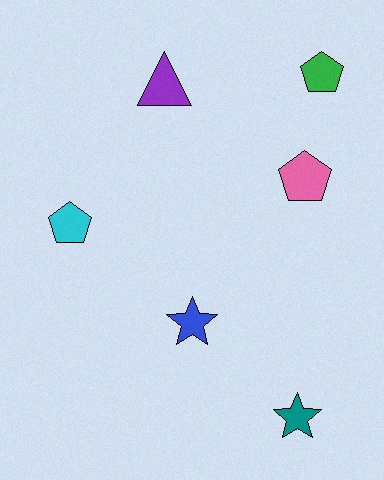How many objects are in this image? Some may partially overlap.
There are 6 objects.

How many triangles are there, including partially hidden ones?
There is 1 triangle.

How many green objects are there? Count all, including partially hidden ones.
There is 1 green object.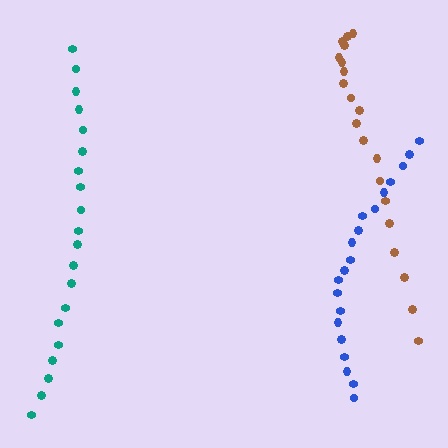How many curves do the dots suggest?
There are 3 distinct paths.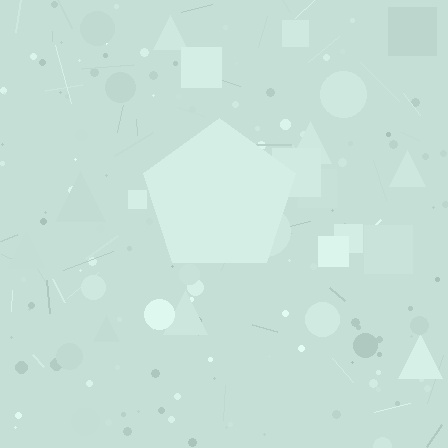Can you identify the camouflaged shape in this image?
The camouflaged shape is a pentagon.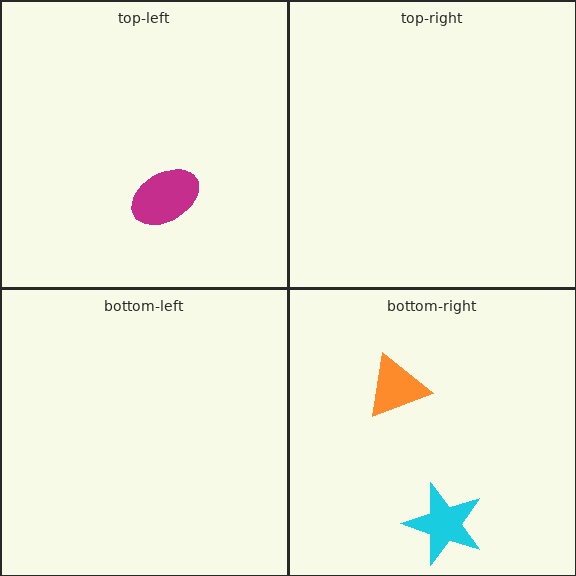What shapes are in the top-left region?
The magenta ellipse.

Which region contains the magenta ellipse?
The top-left region.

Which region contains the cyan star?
The bottom-right region.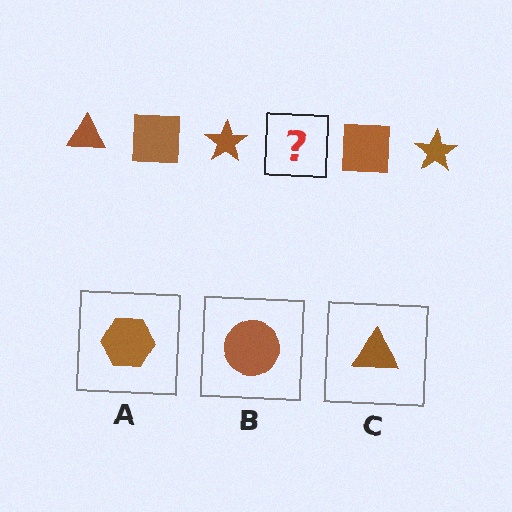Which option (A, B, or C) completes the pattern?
C.